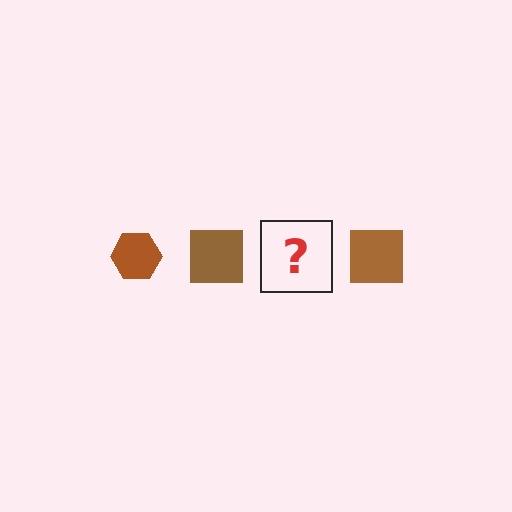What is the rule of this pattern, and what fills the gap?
The rule is that the pattern cycles through hexagon, square shapes in brown. The gap should be filled with a brown hexagon.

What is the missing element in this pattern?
The missing element is a brown hexagon.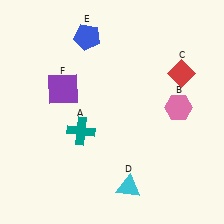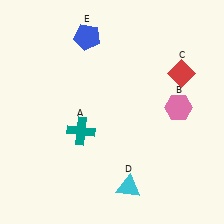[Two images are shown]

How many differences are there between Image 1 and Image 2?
There is 1 difference between the two images.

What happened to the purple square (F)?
The purple square (F) was removed in Image 2. It was in the top-left area of Image 1.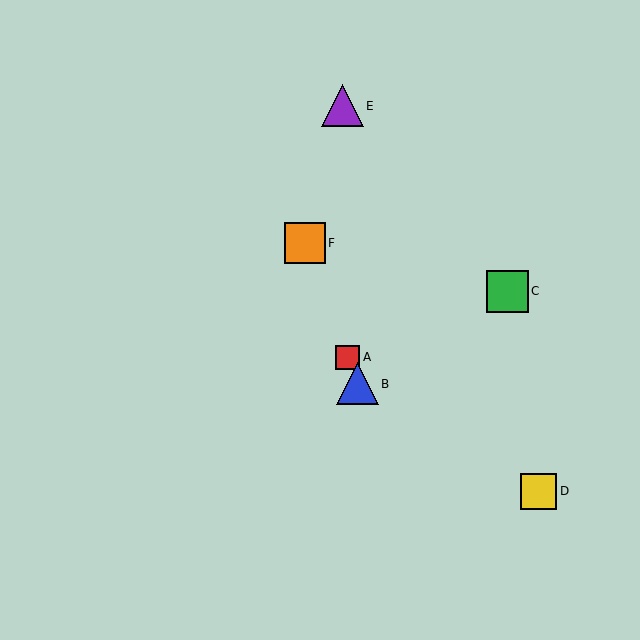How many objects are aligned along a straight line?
3 objects (A, B, F) are aligned along a straight line.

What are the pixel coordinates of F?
Object F is at (305, 243).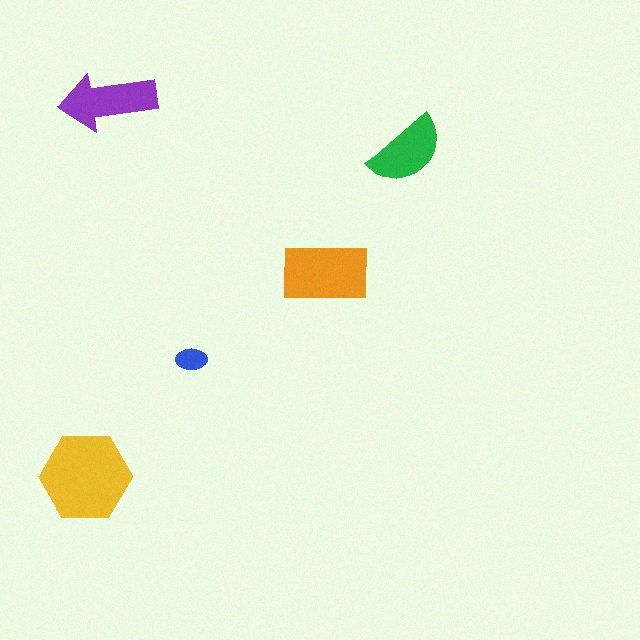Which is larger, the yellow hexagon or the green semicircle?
The yellow hexagon.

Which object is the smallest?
The blue ellipse.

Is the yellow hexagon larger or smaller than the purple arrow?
Larger.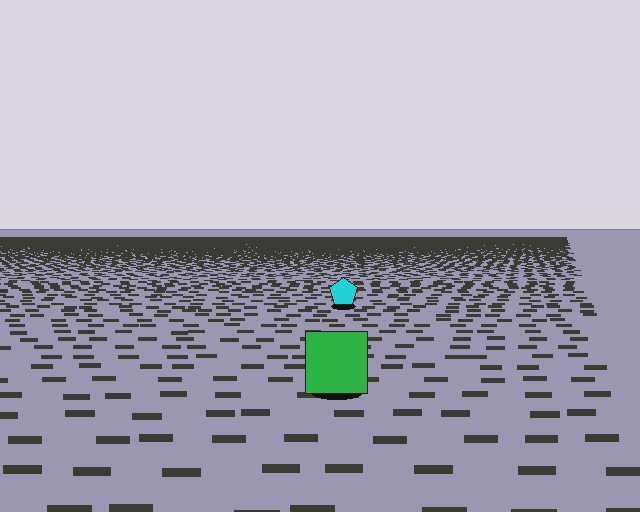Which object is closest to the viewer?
The green square is closest. The texture marks near it are larger and more spread out.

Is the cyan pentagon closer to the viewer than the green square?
No. The green square is closer — you can tell from the texture gradient: the ground texture is coarser near it.